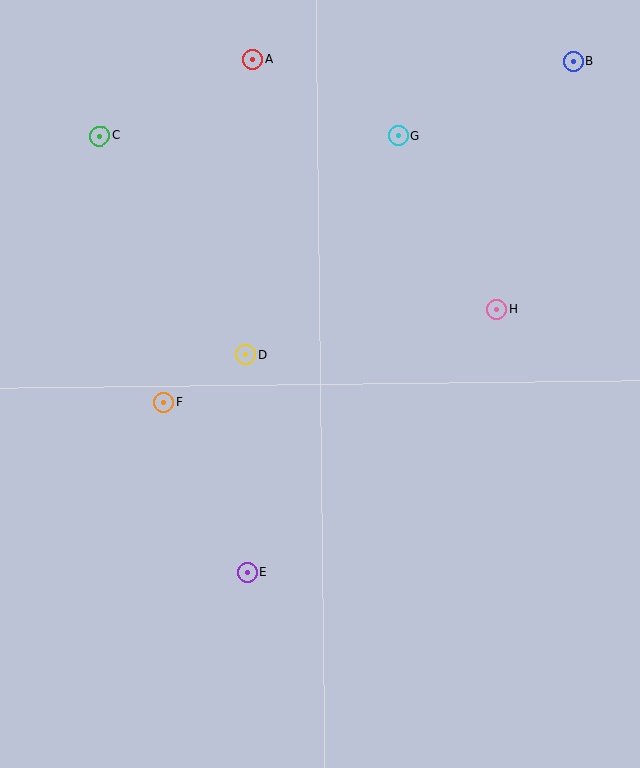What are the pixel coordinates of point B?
Point B is at (574, 61).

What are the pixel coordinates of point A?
Point A is at (253, 59).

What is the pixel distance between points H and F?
The distance between H and F is 346 pixels.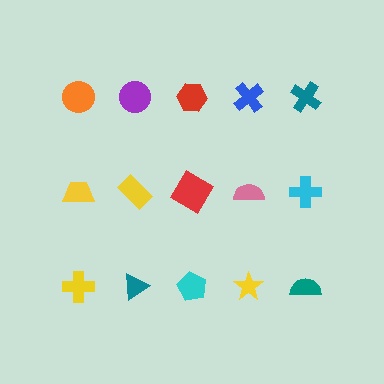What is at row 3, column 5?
A teal semicircle.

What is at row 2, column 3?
A red diamond.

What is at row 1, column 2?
A purple circle.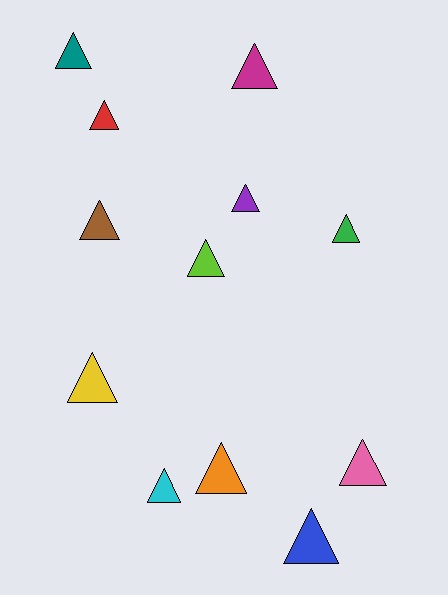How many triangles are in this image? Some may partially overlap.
There are 12 triangles.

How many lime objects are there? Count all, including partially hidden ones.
There is 1 lime object.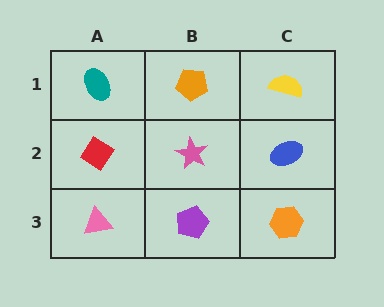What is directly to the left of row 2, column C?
A pink star.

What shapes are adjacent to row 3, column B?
A pink star (row 2, column B), a pink triangle (row 3, column A), an orange hexagon (row 3, column C).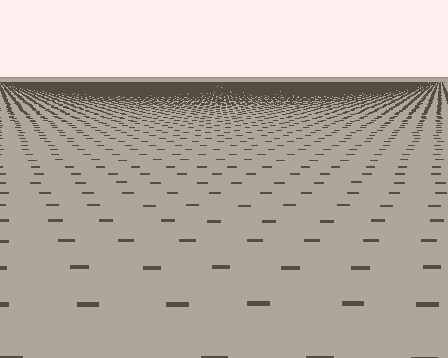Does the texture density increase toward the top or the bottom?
Density increases toward the top.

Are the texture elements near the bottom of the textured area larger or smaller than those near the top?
Larger. Near the bottom, elements are closer to the viewer and appear at a bigger on-screen size.